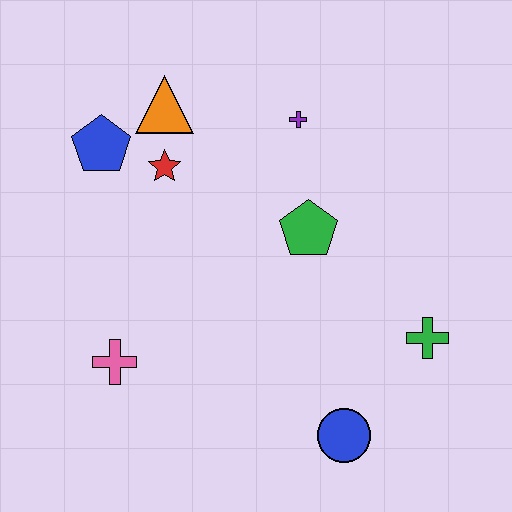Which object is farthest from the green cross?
The blue pentagon is farthest from the green cross.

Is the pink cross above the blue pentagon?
No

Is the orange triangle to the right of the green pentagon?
No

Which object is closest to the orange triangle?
The red star is closest to the orange triangle.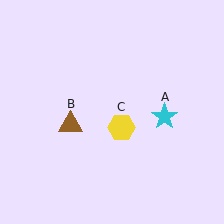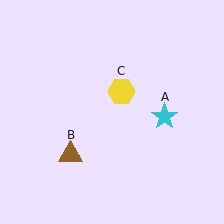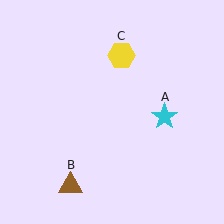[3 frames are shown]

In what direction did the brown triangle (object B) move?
The brown triangle (object B) moved down.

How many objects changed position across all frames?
2 objects changed position: brown triangle (object B), yellow hexagon (object C).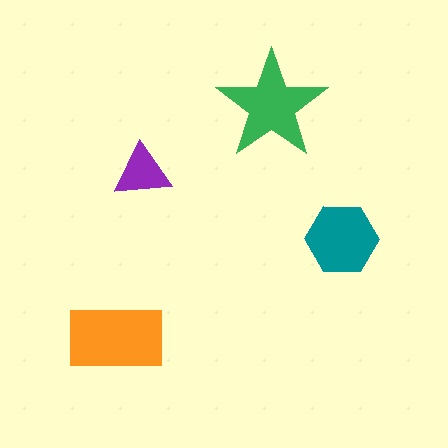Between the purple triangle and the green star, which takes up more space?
The green star.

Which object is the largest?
The orange rectangle.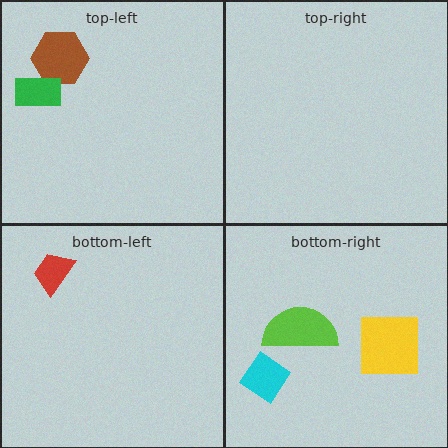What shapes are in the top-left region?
The brown hexagon, the green rectangle.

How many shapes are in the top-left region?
2.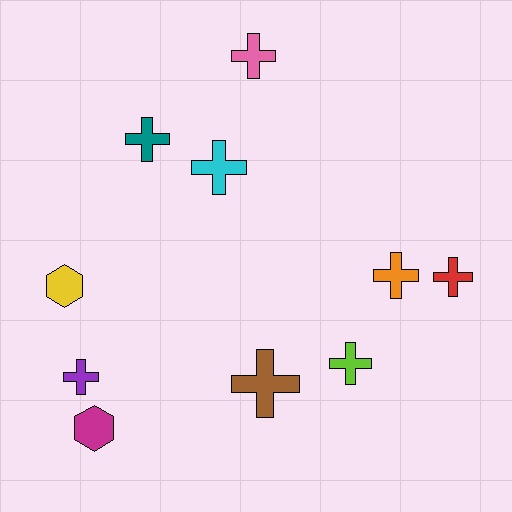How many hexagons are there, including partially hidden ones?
There are 2 hexagons.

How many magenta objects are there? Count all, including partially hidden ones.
There is 1 magenta object.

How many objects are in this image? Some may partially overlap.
There are 10 objects.